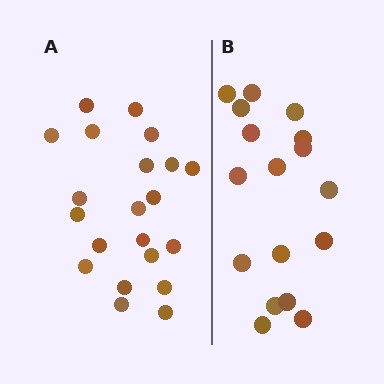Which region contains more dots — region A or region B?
Region A (the left region) has more dots.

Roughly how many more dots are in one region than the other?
Region A has about 4 more dots than region B.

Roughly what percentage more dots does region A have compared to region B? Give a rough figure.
About 25% more.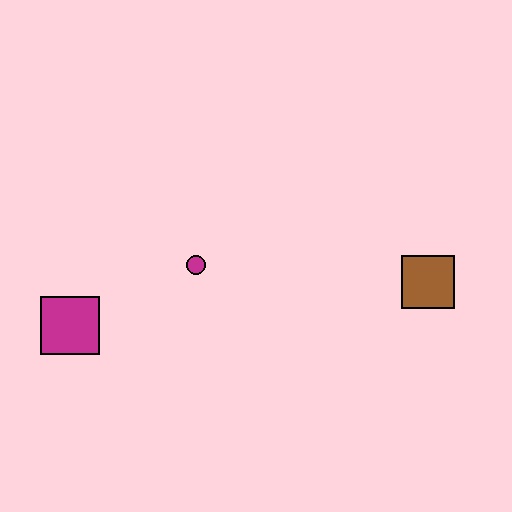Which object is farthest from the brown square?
The magenta square is farthest from the brown square.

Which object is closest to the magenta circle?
The magenta square is closest to the magenta circle.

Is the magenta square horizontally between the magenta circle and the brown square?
No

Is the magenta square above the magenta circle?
No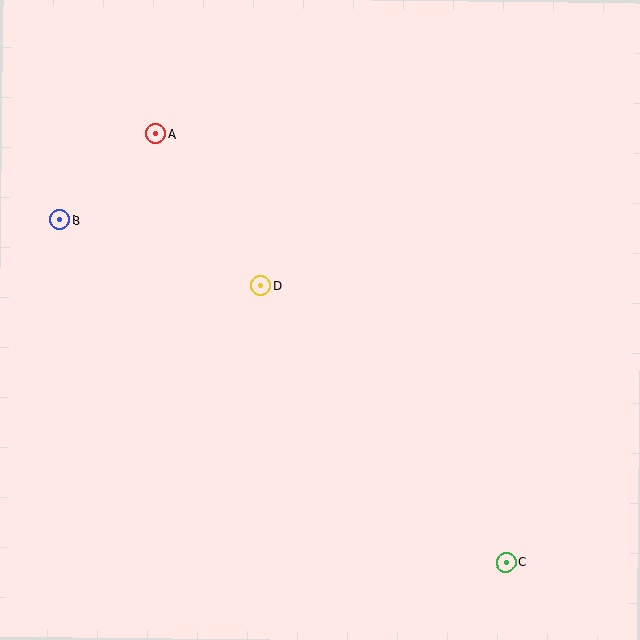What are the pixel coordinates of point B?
Point B is at (60, 220).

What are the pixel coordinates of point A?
Point A is at (156, 134).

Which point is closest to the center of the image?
Point D at (261, 286) is closest to the center.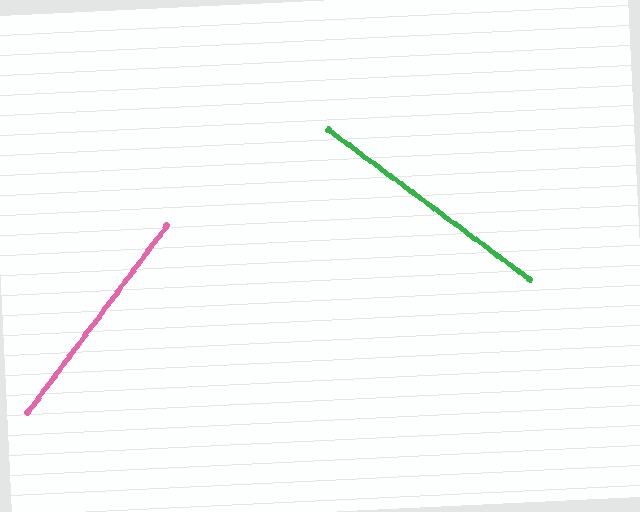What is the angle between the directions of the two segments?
Approximately 90 degrees.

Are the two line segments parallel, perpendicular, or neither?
Perpendicular — they meet at approximately 90°.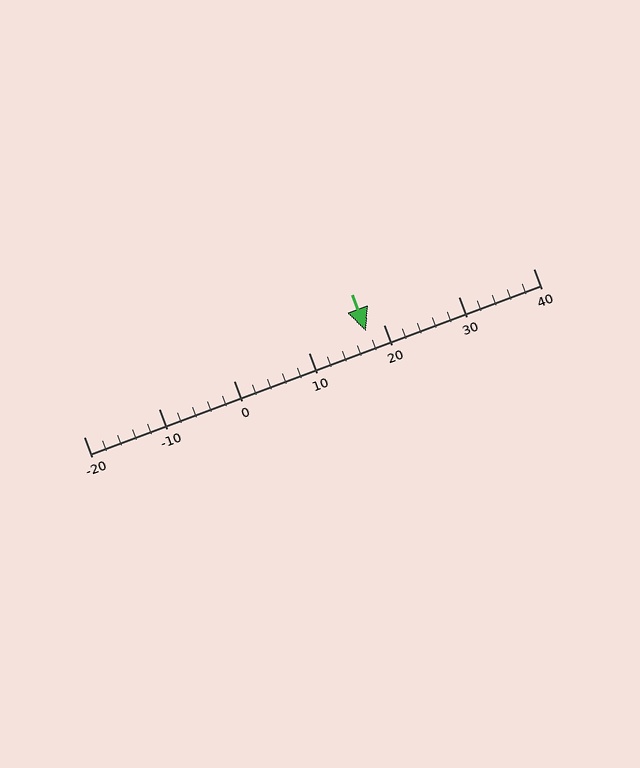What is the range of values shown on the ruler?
The ruler shows values from -20 to 40.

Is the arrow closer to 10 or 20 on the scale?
The arrow is closer to 20.